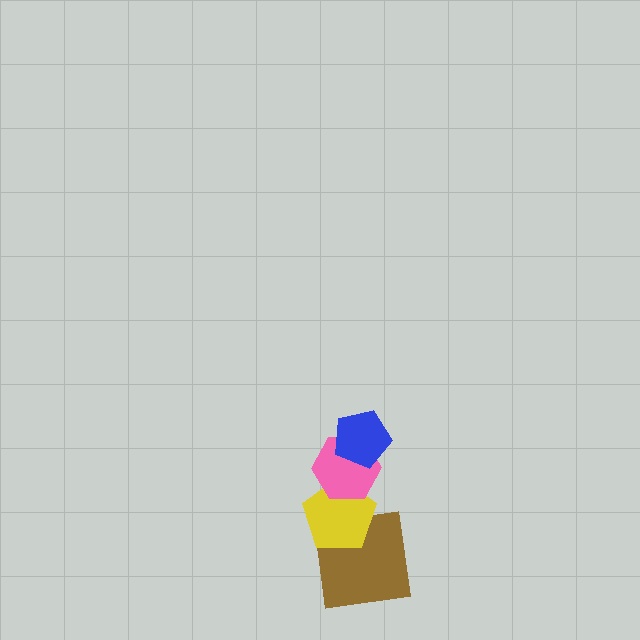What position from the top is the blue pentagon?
The blue pentagon is 1st from the top.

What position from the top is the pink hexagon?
The pink hexagon is 2nd from the top.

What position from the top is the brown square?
The brown square is 4th from the top.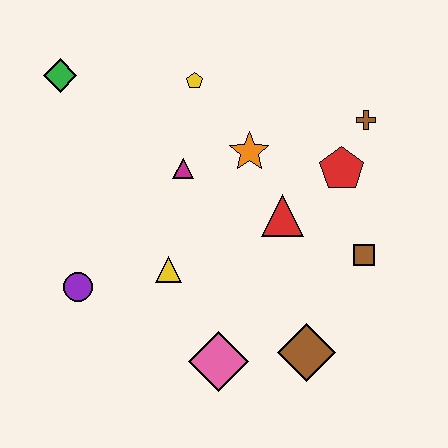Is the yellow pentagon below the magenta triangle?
No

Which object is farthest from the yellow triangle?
The brown cross is farthest from the yellow triangle.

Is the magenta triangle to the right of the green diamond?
Yes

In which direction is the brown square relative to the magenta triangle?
The brown square is to the right of the magenta triangle.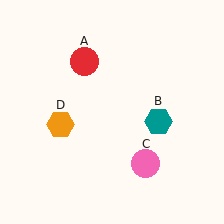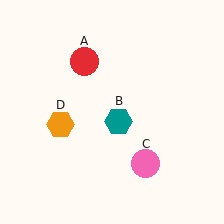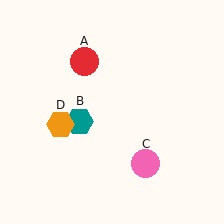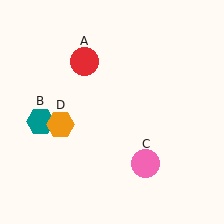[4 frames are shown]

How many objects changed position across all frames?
1 object changed position: teal hexagon (object B).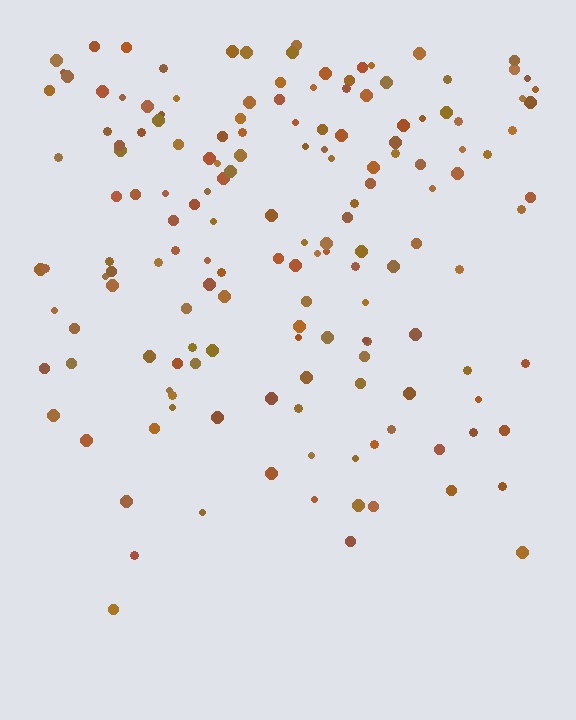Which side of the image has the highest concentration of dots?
The top.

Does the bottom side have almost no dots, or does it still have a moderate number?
Still a moderate number, just noticeably fewer than the top.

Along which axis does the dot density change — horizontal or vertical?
Vertical.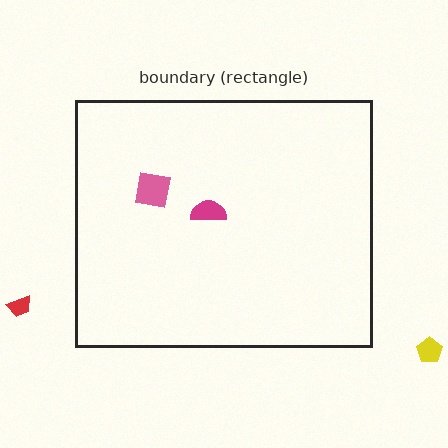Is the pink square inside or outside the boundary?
Inside.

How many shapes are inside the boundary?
2 inside, 2 outside.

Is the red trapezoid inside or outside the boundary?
Outside.